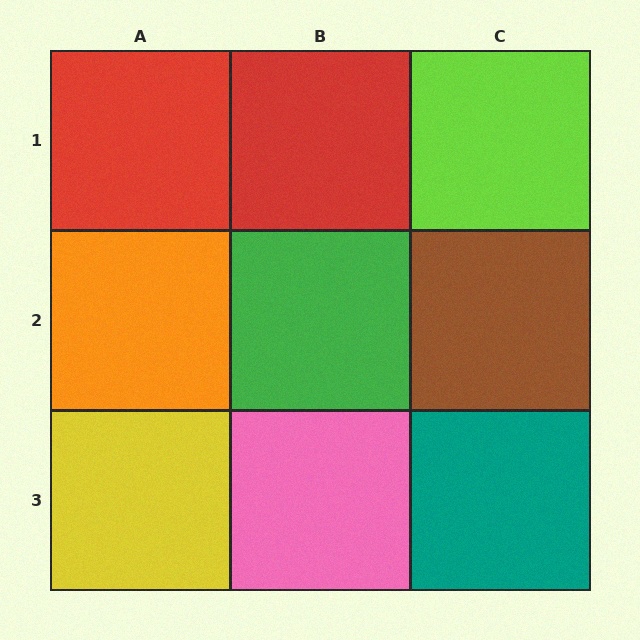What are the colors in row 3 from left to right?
Yellow, pink, teal.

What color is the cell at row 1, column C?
Lime.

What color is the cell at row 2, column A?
Orange.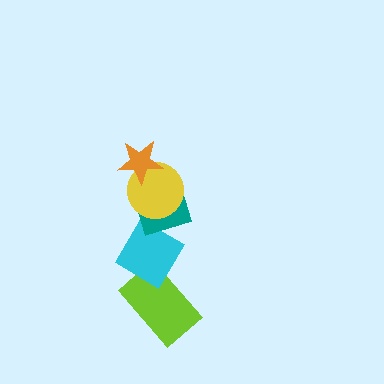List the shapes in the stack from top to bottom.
From top to bottom: the orange star, the yellow circle, the teal diamond, the cyan diamond, the lime rectangle.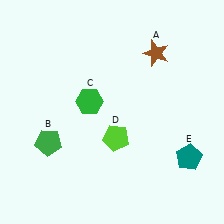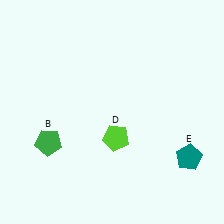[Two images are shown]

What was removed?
The brown star (A), the green hexagon (C) were removed in Image 2.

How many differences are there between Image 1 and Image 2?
There are 2 differences between the two images.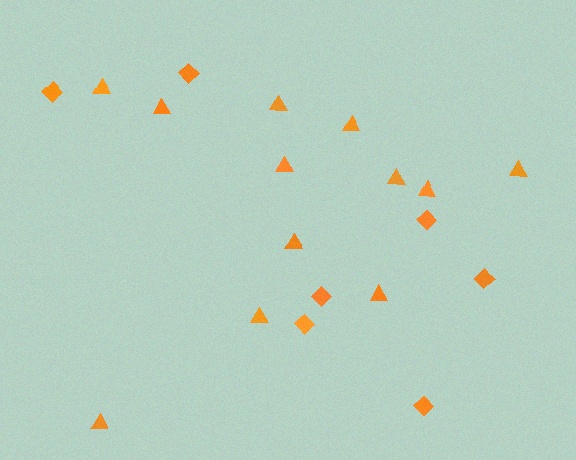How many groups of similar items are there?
There are 2 groups: one group of diamonds (7) and one group of triangles (12).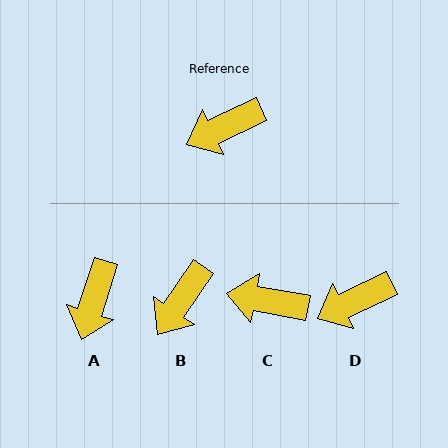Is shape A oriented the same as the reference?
No, it is off by about 48 degrees.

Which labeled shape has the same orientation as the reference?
D.